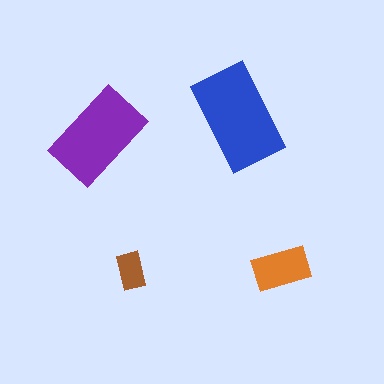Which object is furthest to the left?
The purple rectangle is leftmost.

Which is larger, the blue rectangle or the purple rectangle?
The blue one.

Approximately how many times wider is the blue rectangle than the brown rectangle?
About 2.5 times wider.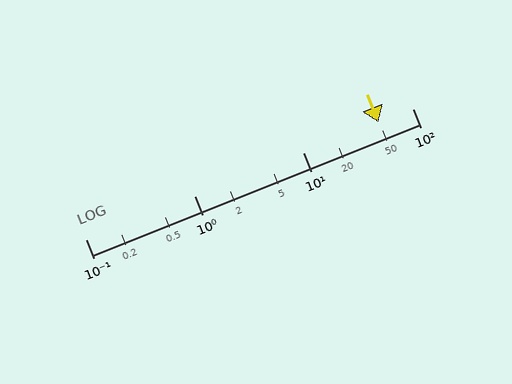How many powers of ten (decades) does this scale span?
The scale spans 3 decades, from 0.1 to 100.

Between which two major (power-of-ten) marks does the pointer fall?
The pointer is between 10 and 100.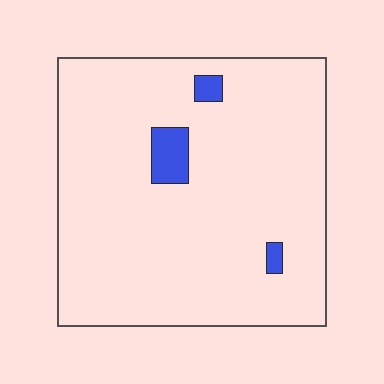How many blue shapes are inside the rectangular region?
3.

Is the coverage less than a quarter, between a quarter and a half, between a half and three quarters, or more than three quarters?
Less than a quarter.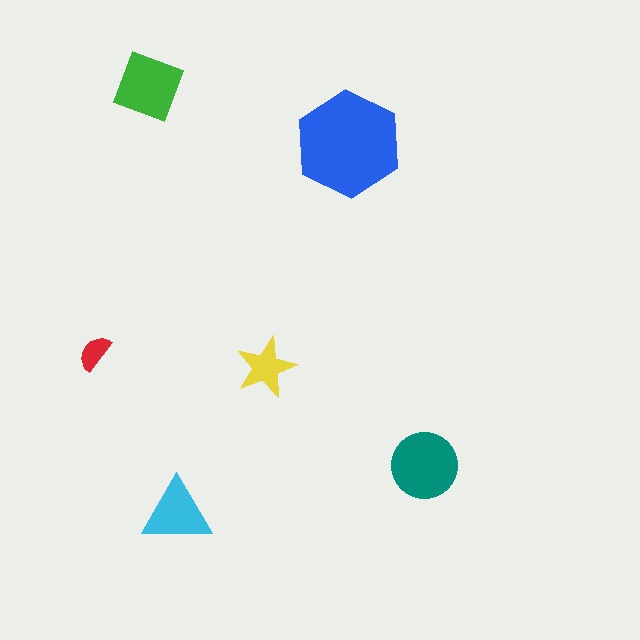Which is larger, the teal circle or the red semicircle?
The teal circle.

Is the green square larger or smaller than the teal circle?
Smaller.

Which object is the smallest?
The red semicircle.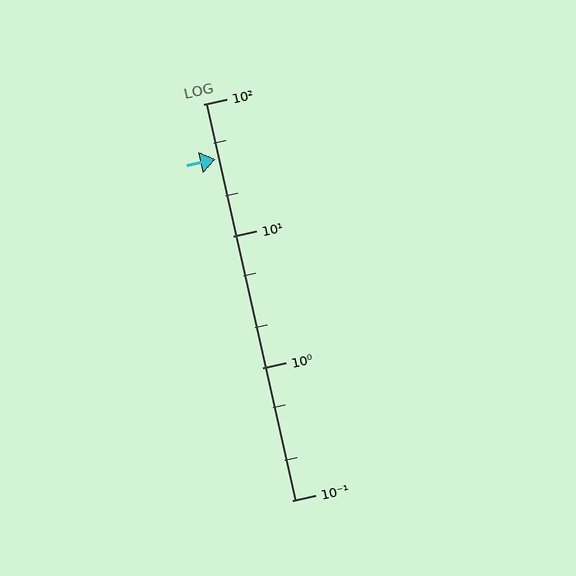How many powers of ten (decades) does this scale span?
The scale spans 3 decades, from 0.1 to 100.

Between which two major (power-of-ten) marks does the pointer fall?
The pointer is between 10 and 100.